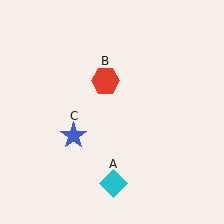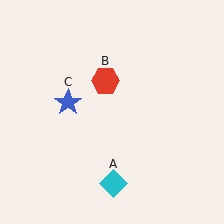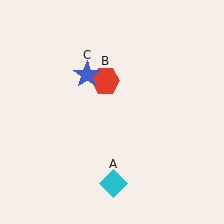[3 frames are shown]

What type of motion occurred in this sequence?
The blue star (object C) rotated clockwise around the center of the scene.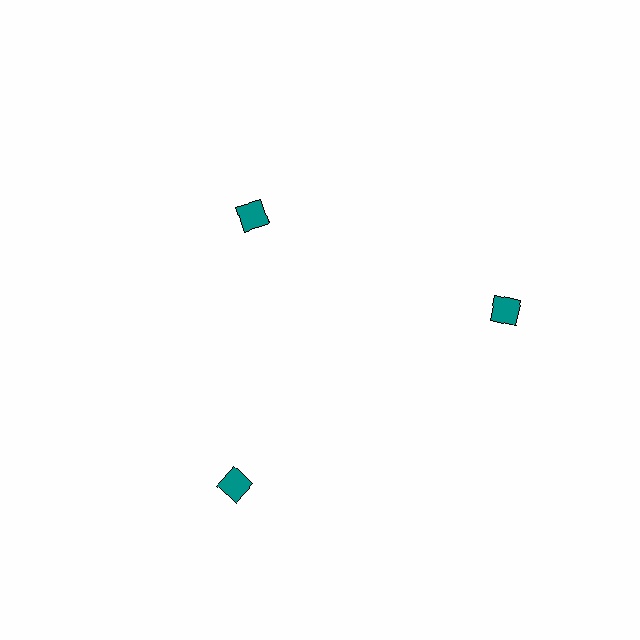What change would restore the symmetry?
The symmetry would be restored by moving it outward, back onto the ring so that all 3 squares sit at equal angles and equal distance from the center.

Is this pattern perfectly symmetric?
No. The 3 teal squares are arranged in a ring, but one element near the 11 o'clock position is pulled inward toward the center, breaking the 3-fold rotational symmetry.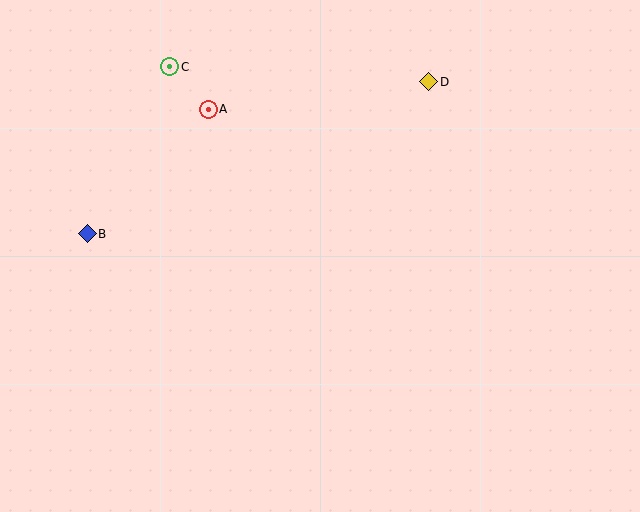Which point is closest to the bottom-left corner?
Point B is closest to the bottom-left corner.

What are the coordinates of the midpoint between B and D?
The midpoint between B and D is at (258, 158).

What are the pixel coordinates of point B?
Point B is at (87, 234).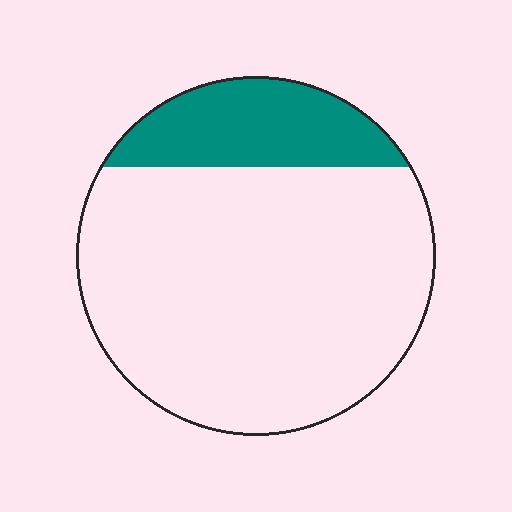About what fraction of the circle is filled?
About one fifth (1/5).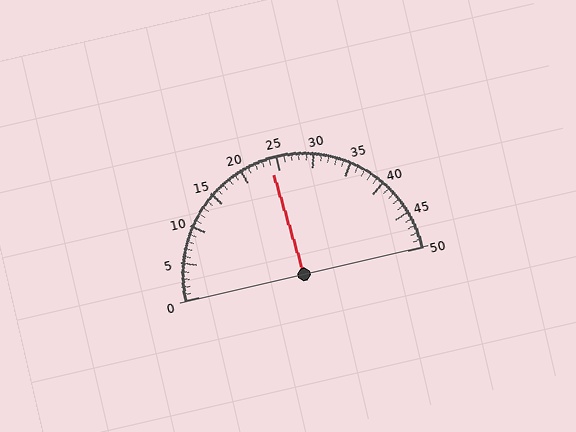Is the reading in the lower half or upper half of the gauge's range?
The reading is in the lower half of the range (0 to 50).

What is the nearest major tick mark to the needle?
The nearest major tick mark is 25.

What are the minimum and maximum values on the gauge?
The gauge ranges from 0 to 50.